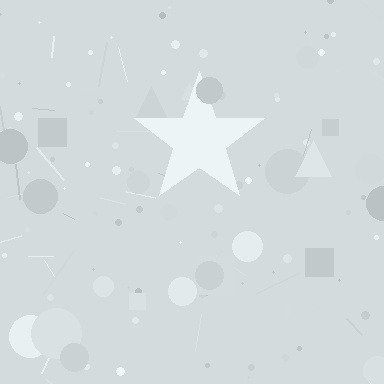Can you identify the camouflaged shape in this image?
The camouflaged shape is a star.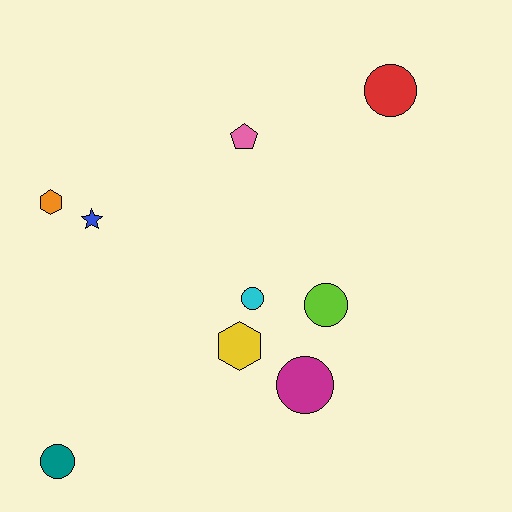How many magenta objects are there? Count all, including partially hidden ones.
There is 1 magenta object.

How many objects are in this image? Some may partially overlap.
There are 9 objects.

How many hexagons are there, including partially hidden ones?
There are 2 hexagons.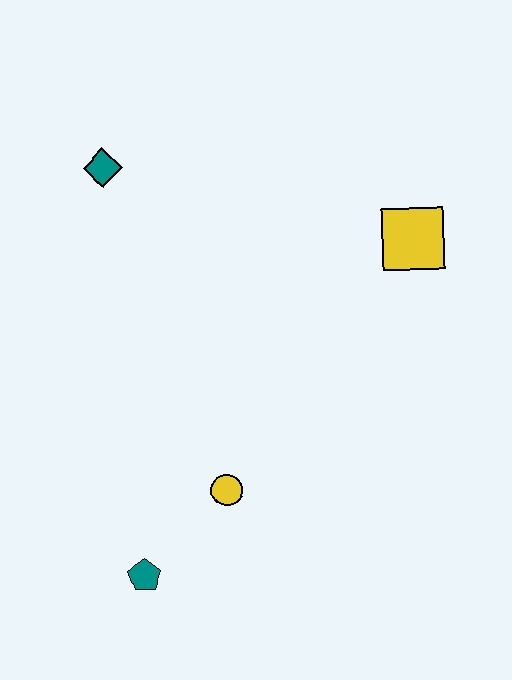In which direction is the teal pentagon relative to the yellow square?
The teal pentagon is below the yellow square.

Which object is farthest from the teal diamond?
The teal pentagon is farthest from the teal diamond.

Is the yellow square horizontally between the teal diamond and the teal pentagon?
No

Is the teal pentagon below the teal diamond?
Yes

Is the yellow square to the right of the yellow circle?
Yes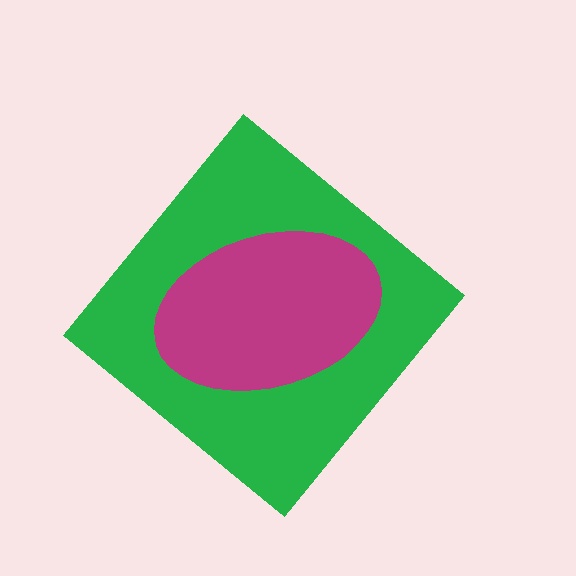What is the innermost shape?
The magenta ellipse.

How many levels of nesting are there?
2.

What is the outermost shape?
The green diamond.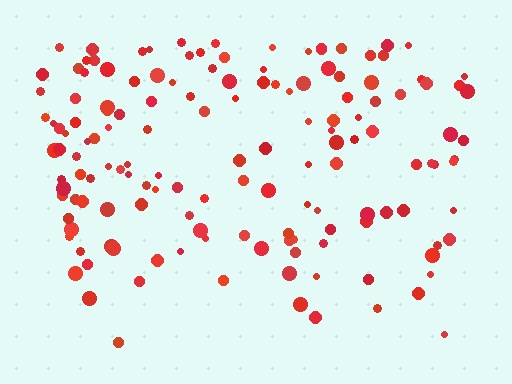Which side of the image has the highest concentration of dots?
The top.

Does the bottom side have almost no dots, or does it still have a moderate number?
Still a moderate number, just noticeably fewer than the top.